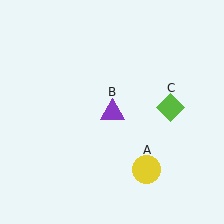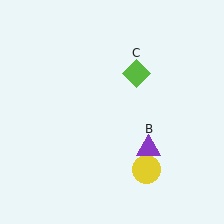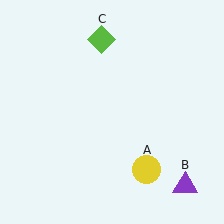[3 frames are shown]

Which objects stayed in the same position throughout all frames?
Yellow circle (object A) remained stationary.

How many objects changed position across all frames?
2 objects changed position: purple triangle (object B), lime diamond (object C).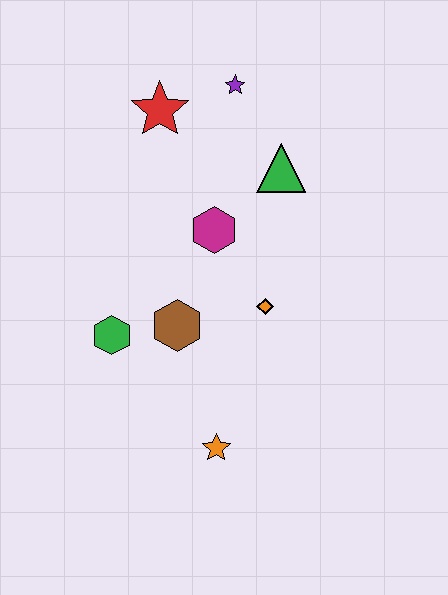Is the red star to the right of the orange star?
No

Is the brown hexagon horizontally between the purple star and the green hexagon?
Yes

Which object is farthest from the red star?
The orange star is farthest from the red star.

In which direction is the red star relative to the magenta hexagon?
The red star is above the magenta hexagon.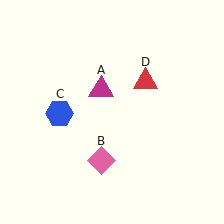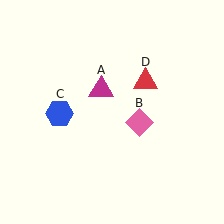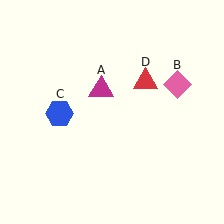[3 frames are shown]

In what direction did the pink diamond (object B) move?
The pink diamond (object B) moved up and to the right.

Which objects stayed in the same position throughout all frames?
Magenta triangle (object A) and blue hexagon (object C) and red triangle (object D) remained stationary.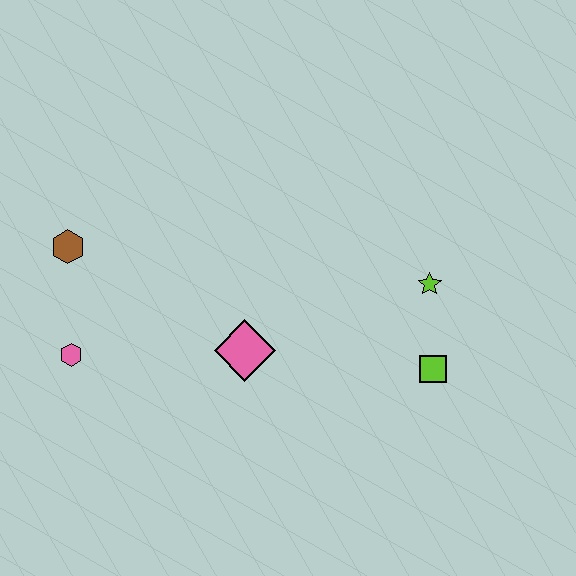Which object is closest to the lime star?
The lime square is closest to the lime star.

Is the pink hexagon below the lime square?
No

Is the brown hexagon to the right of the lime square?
No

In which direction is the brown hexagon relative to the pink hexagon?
The brown hexagon is above the pink hexagon.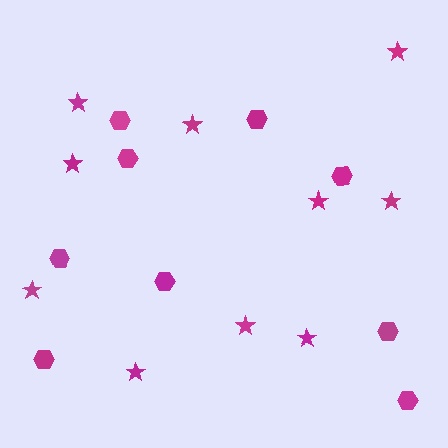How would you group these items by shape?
There are 2 groups: one group of stars (10) and one group of hexagons (9).